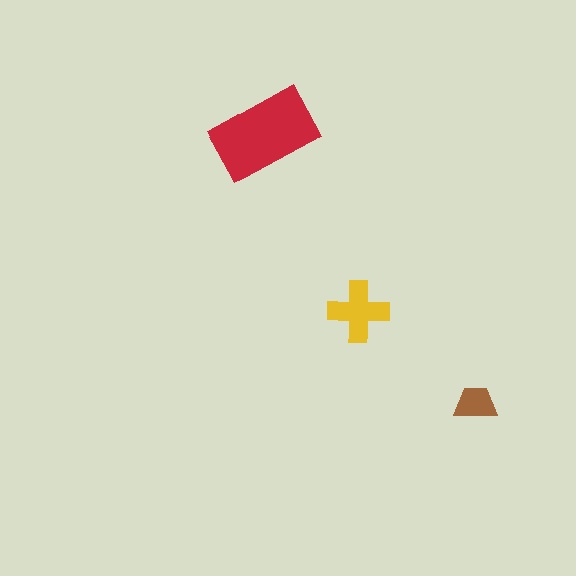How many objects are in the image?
There are 3 objects in the image.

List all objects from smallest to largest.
The brown trapezoid, the yellow cross, the red rectangle.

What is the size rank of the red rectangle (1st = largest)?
1st.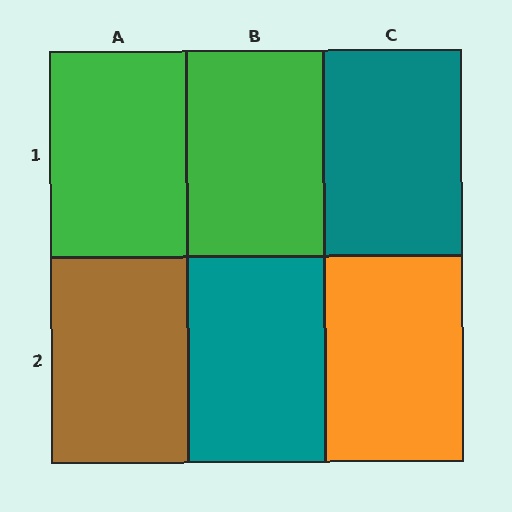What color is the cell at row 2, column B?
Teal.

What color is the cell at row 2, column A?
Brown.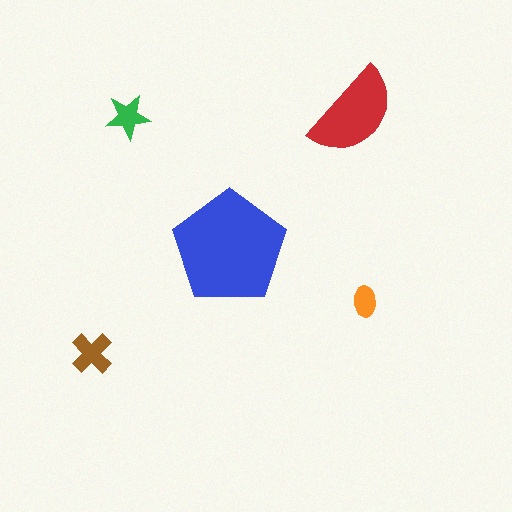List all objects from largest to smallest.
The blue pentagon, the red semicircle, the brown cross, the green star, the orange ellipse.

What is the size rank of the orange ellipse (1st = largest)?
5th.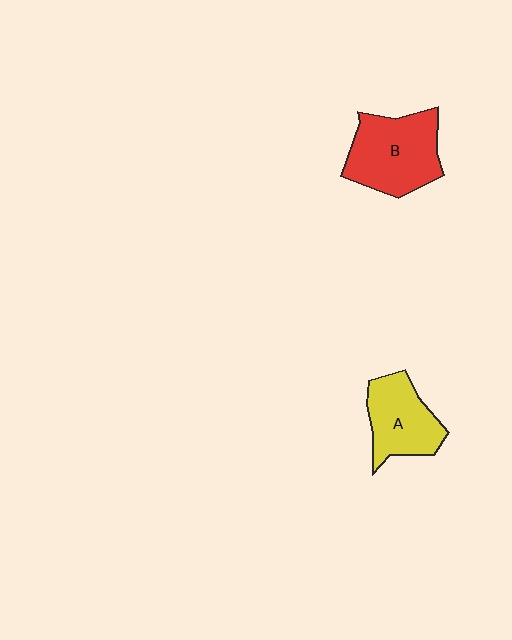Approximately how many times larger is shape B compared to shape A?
Approximately 1.3 times.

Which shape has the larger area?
Shape B (red).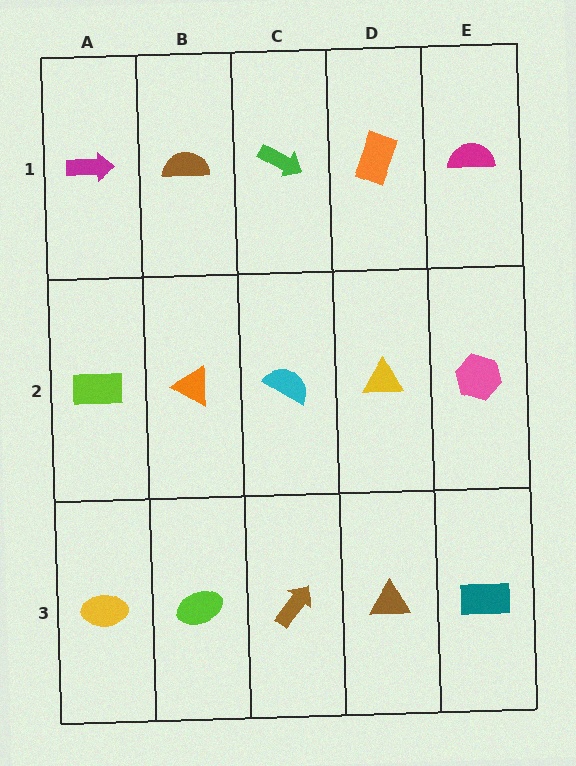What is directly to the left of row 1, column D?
A green arrow.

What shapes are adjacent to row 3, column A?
A lime rectangle (row 2, column A), a lime ellipse (row 3, column B).